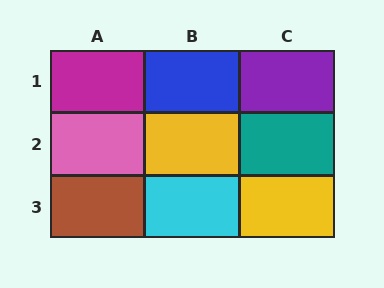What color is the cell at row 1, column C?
Purple.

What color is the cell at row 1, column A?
Magenta.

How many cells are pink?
1 cell is pink.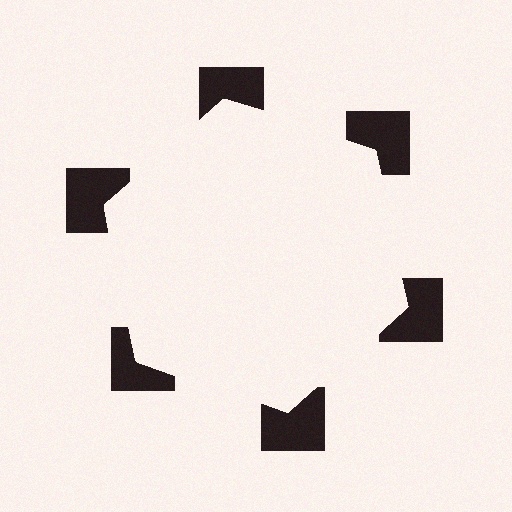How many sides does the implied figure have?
6 sides.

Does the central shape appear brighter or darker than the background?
It typically appears slightly brighter than the background, even though no actual brightness change is drawn.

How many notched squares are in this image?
There are 6 — one at each vertex of the illusory hexagon.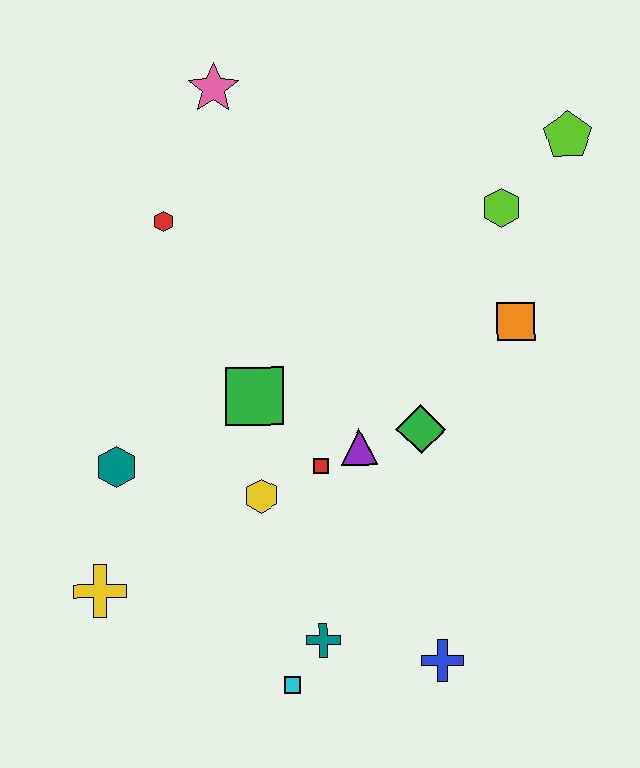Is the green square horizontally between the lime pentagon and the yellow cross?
Yes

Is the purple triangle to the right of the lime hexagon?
No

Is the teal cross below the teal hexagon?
Yes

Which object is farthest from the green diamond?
The pink star is farthest from the green diamond.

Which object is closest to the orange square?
The lime hexagon is closest to the orange square.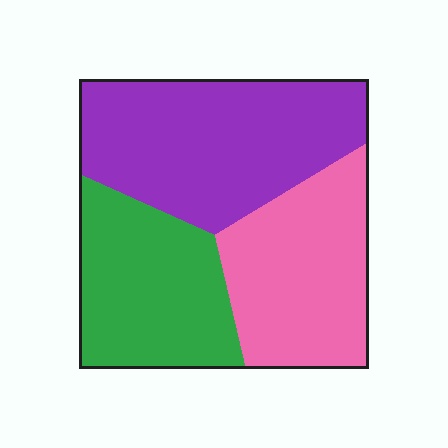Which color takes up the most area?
Purple, at roughly 40%.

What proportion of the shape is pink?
Pink takes up between a quarter and a half of the shape.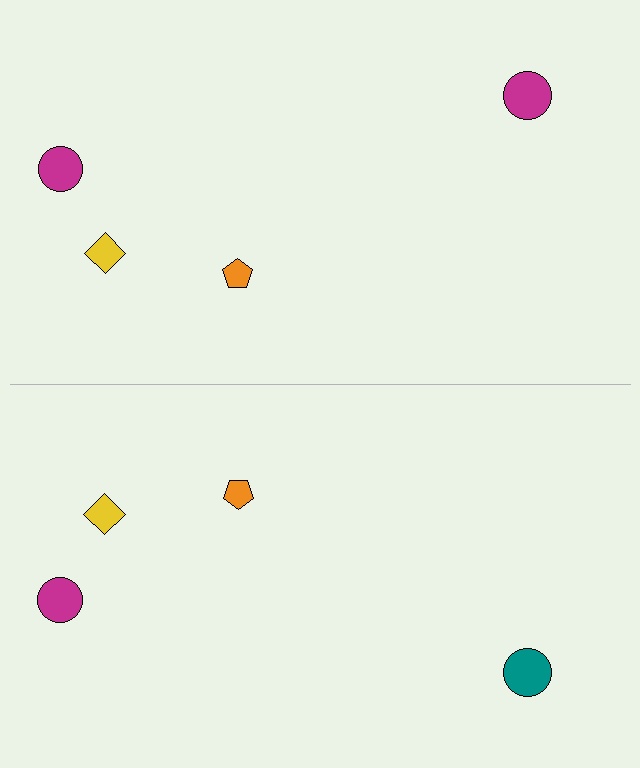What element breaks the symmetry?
The teal circle on the bottom side breaks the symmetry — its mirror counterpart is magenta.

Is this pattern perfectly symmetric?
No, the pattern is not perfectly symmetric. The teal circle on the bottom side breaks the symmetry — its mirror counterpart is magenta.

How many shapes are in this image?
There are 8 shapes in this image.